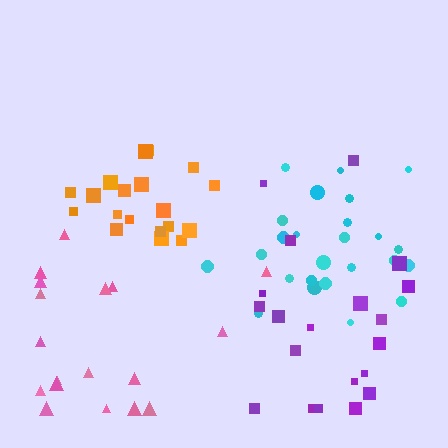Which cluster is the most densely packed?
Orange.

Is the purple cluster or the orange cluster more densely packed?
Orange.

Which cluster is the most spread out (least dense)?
Pink.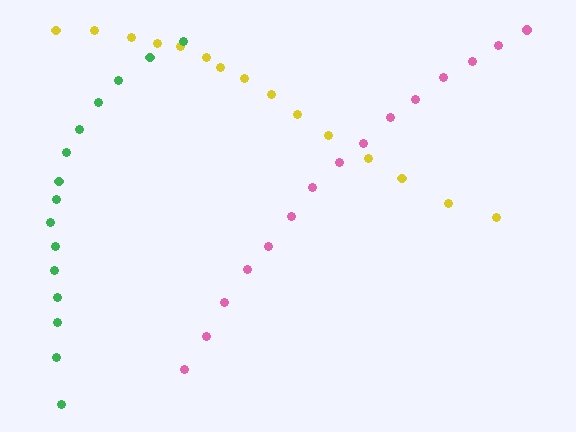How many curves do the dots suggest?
There are 3 distinct paths.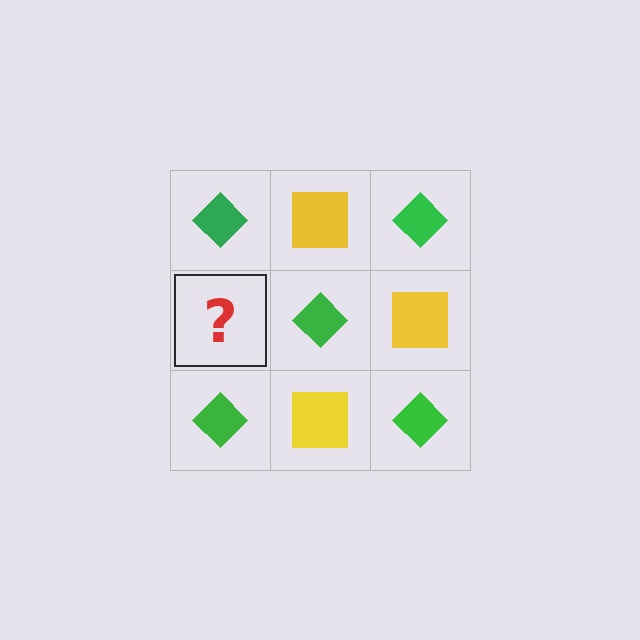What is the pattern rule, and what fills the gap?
The rule is that it alternates green diamond and yellow square in a checkerboard pattern. The gap should be filled with a yellow square.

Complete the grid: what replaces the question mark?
The question mark should be replaced with a yellow square.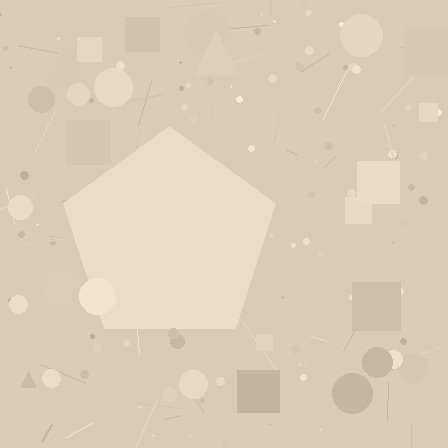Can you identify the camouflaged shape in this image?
The camouflaged shape is a pentagon.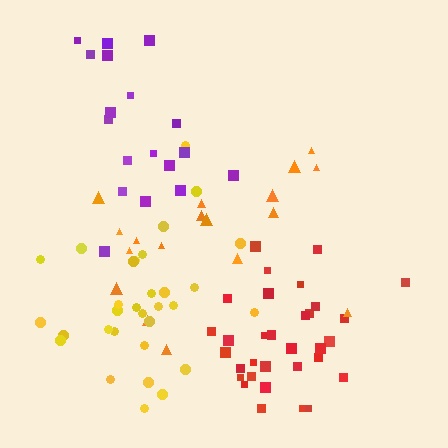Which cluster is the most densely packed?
Yellow.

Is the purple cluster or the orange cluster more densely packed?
Orange.